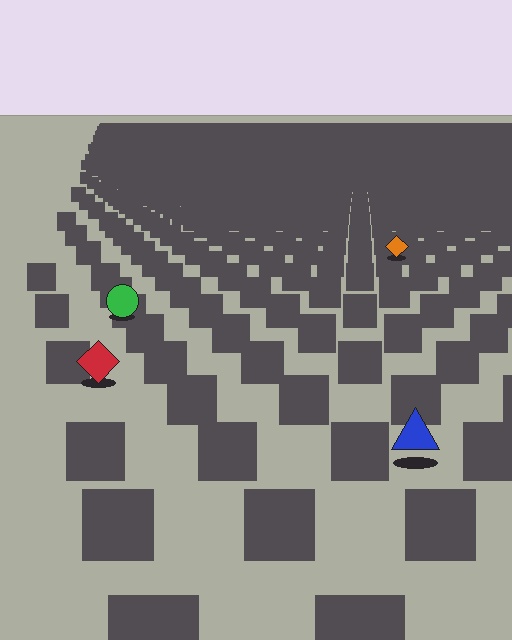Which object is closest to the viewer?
The blue triangle is closest. The texture marks near it are larger and more spread out.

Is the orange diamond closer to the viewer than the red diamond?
No. The red diamond is closer — you can tell from the texture gradient: the ground texture is coarser near it.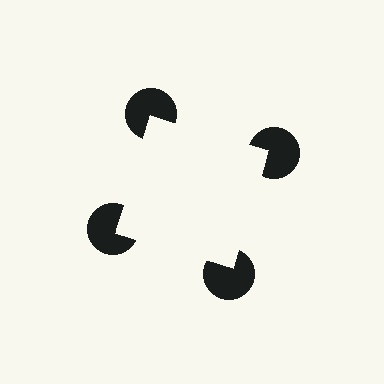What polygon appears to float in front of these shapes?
An illusory square — its edges are inferred from the aligned wedge cuts in the pac-man discs, not physically drawn.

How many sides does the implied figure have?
4 sides.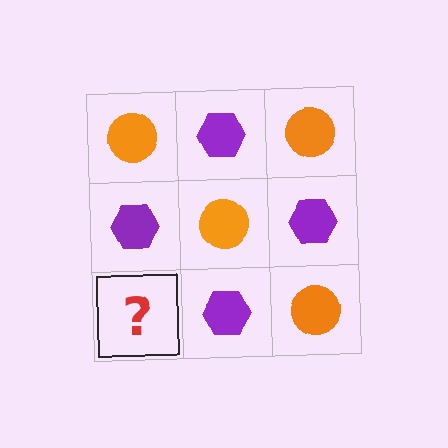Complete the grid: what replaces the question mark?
The question mark should be replaced with an orange circle.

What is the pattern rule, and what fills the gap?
The rule is that it alternates orange circle and purple hexagon in a checkerboard pattern. The gap should be filled with an orange circle.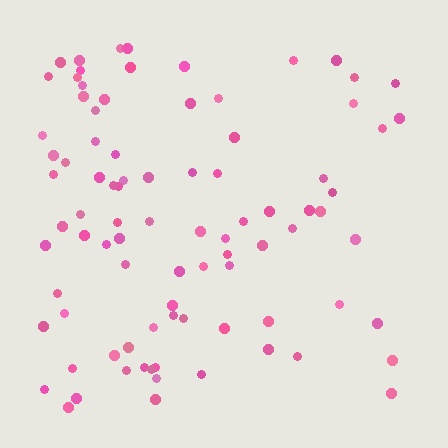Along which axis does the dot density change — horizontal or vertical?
Horizontal.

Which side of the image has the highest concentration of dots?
The left.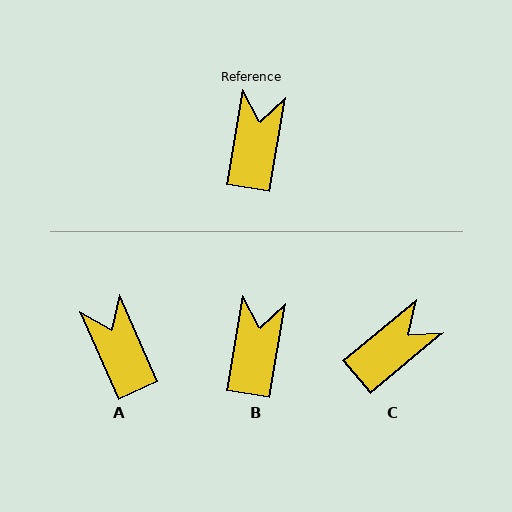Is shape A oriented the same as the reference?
No, it is off by about 33 degrees.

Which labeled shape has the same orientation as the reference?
B.